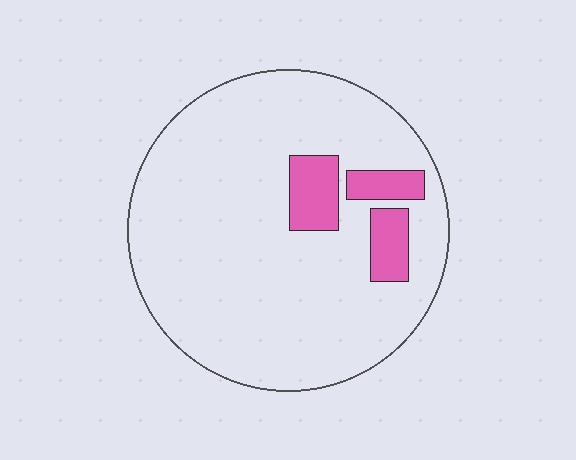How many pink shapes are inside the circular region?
3.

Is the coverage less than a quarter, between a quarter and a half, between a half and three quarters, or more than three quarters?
Less than a quarter.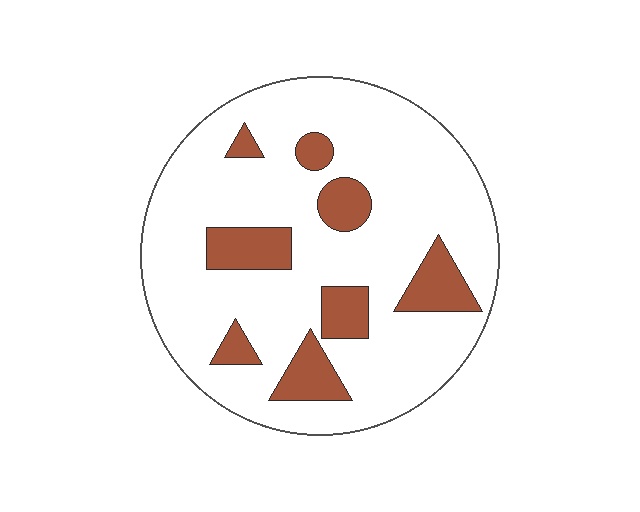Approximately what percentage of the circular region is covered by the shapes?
Approximately 20%.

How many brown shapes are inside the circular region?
8.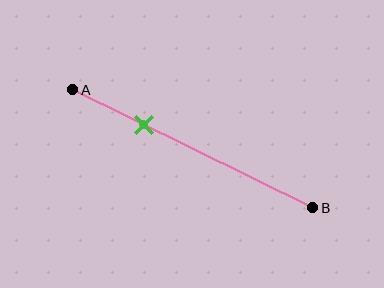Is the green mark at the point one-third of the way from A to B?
No, the mark is at about 30% from A, not at the 33% one-third point.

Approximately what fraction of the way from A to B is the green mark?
The green mark is approximately 30% of the way from A to B.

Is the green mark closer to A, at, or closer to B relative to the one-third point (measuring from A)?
The green mark is closer to point A than the one-third point of segment AB.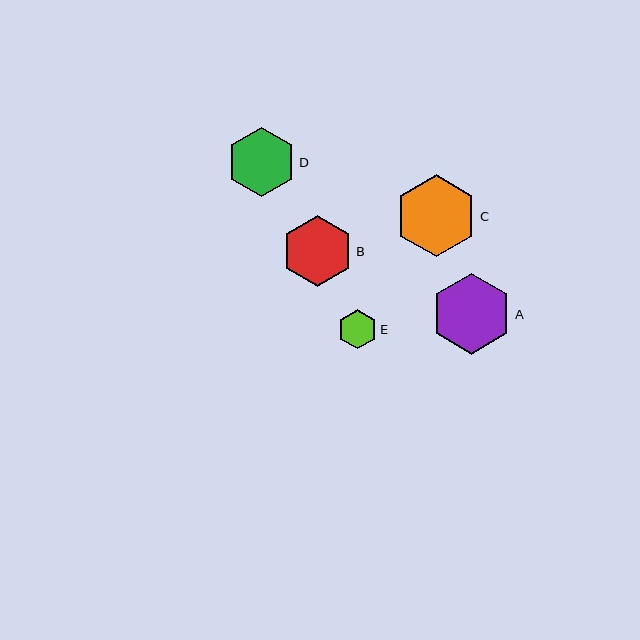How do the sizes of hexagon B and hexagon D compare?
Hexagon B and hexagon D are approximately the same size.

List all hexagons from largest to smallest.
From largest to smallest: C, A, B, D, E.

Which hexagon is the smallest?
Hexagon E is the smallest with a size of approximately 39 pixels.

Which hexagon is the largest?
Hexagon C is the largest with a size of approximately 82 pixels.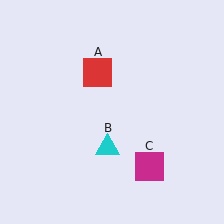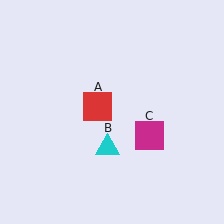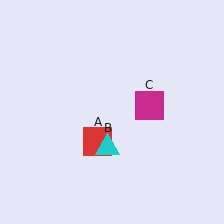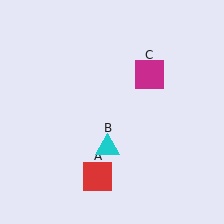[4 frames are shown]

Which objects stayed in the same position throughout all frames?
Cyan triangle (object B) remained stationary.